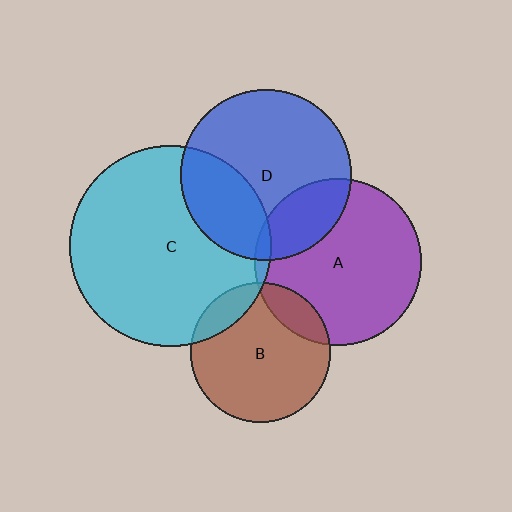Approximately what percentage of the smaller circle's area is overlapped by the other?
Approximately 15%.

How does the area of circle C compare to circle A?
Approximately 1.5 times.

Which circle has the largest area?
Circle C (cyan).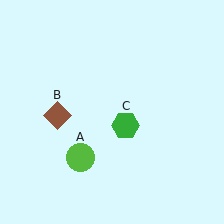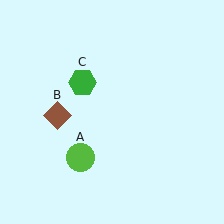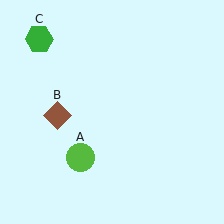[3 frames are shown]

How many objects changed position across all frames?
1 object changed position: green hexagon (object C).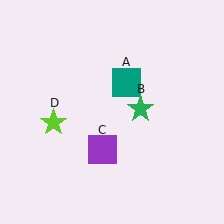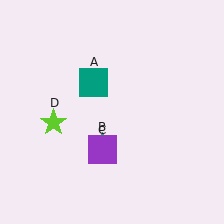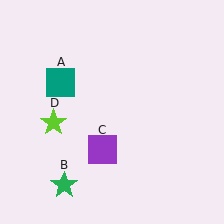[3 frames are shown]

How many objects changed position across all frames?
2 objects changed position: teal square (object A), green star (object B).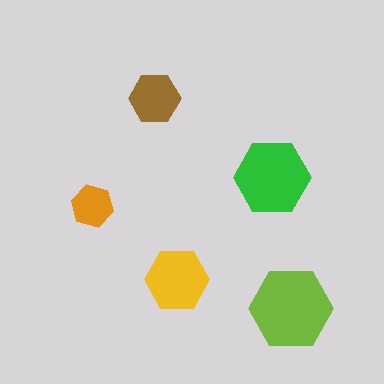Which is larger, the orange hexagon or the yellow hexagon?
The yellow one.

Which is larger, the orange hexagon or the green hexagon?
The green one.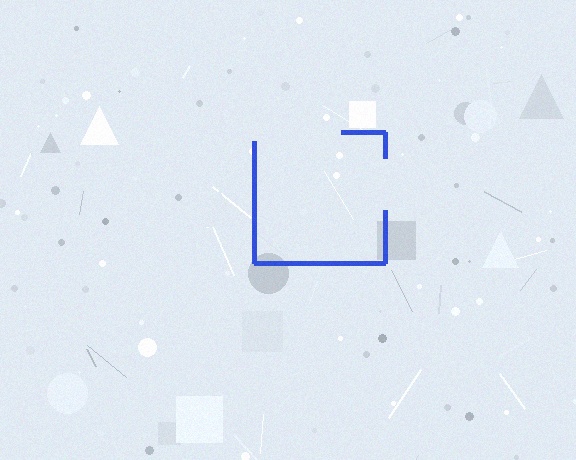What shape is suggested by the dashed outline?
The dashed outline suggests a square.